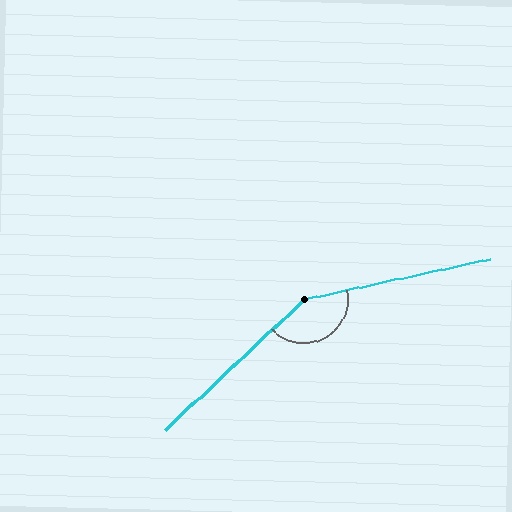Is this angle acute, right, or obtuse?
It is obtuse.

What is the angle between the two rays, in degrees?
Approximately 149 degrees.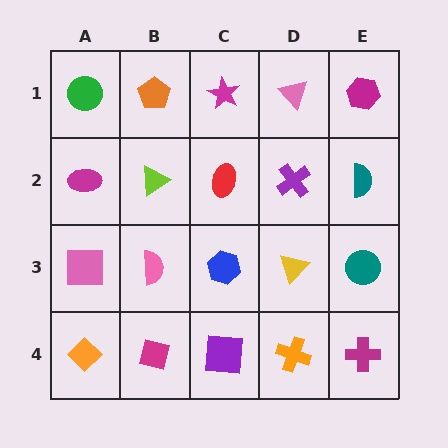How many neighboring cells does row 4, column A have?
2.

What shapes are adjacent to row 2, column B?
An orange pentagon (row 1, column B), a pink semicircle (row 3, column B), a magenta ellipse (row 2, column A), a red ellipse (row 2, column C).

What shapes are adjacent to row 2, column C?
A magenta star (row 1, column C), a blue hexagon (row 3, column C), a lime triangle (row 2, column B), a purple cross (row 2, column D).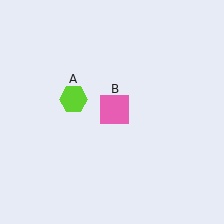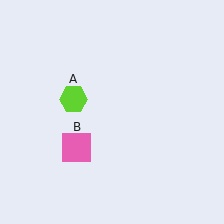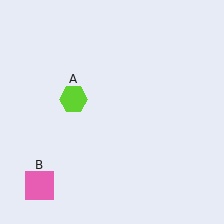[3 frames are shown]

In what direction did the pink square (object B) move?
The pink square (object B) moved down and to the left.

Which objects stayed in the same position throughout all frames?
Lime hexagon (object A) remained stationary.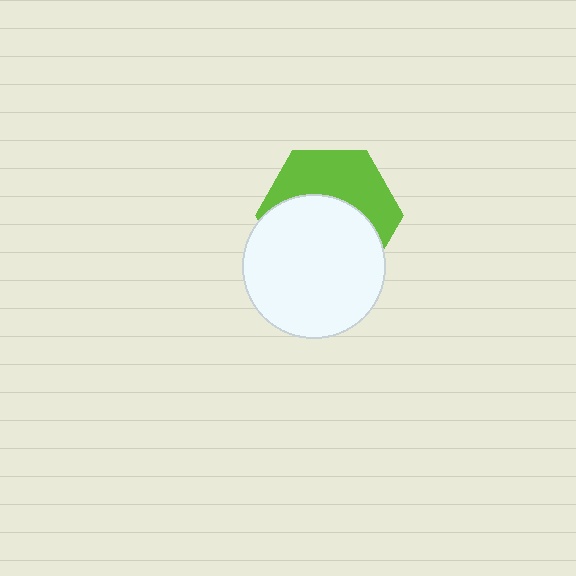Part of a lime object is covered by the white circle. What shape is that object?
It is a hexagon.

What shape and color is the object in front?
The object in front is a white circle.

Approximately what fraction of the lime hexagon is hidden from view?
Roughly 56% of the lime hexagon is hidden behind the white circle.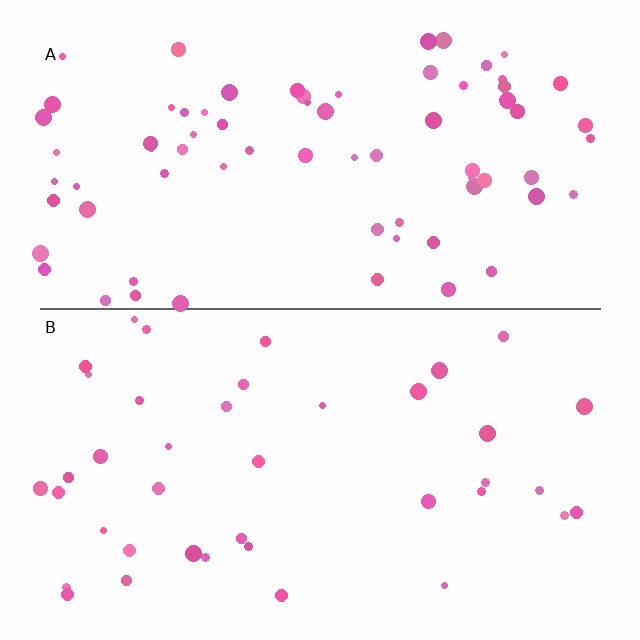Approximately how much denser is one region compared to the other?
Approximately 1.8× — region A over region B.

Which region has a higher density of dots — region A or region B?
A (the top).